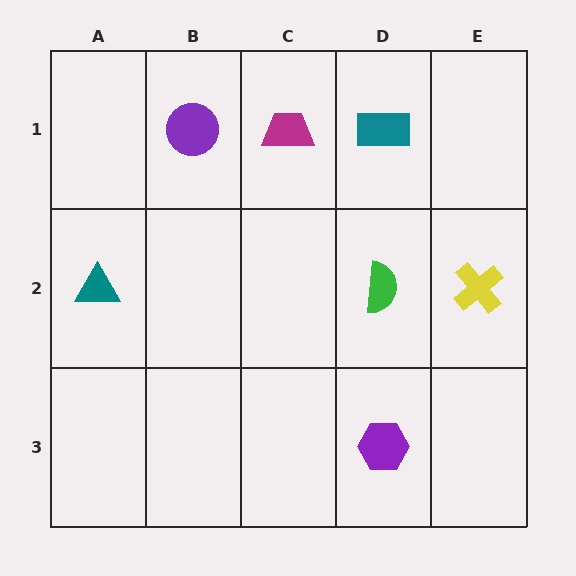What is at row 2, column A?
A teal triangle.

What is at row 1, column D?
A teal rectangle.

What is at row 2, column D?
A green semicircle.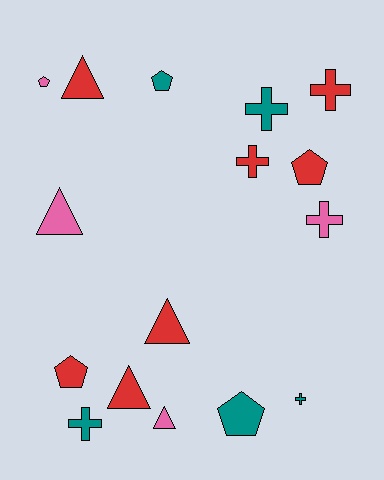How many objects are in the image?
There are 16 objects.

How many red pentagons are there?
There are 2 red pentagons.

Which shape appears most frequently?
Cross, with 6 objects.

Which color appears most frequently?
Red, with 7 objects.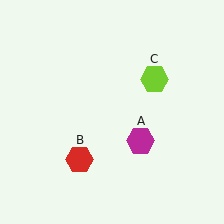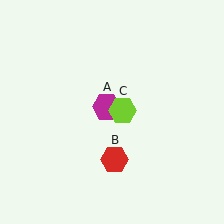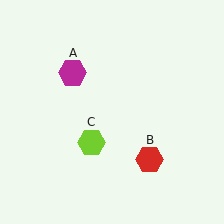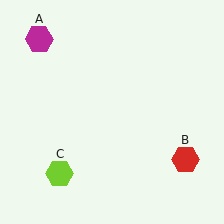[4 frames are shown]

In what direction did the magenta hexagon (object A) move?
The magenta hexagon (object A) moved up and to the left.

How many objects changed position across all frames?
3 objects changed position: magenta hexagon (object A), red hexagon (object B), lime hexagon (object C).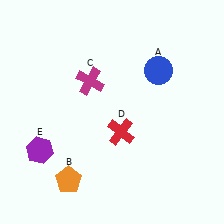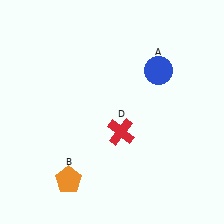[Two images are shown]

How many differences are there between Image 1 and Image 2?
There are 2 differences between the two images.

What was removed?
The purple hexagon (E), the magenta cross (C) were removed in Image 2.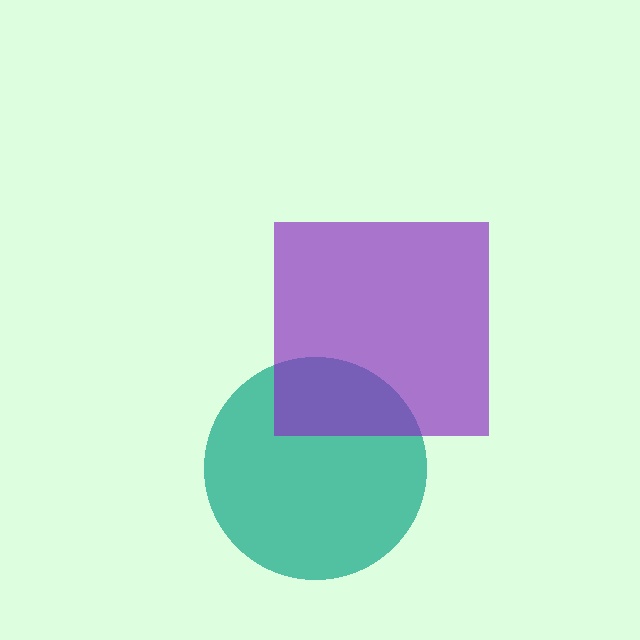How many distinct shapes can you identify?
There are 2 distinct shapes: a teal circle, a purple square.